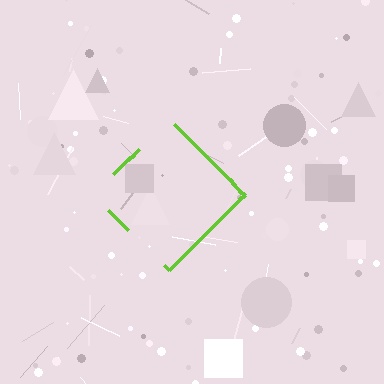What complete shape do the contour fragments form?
The contour fragments form a diamond.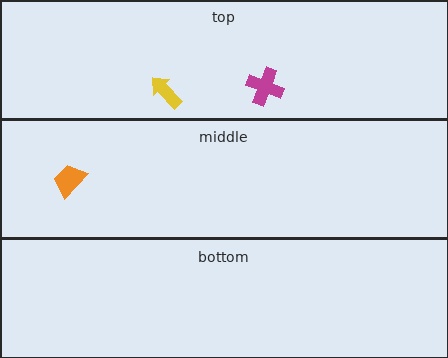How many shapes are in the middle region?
1.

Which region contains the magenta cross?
The top region.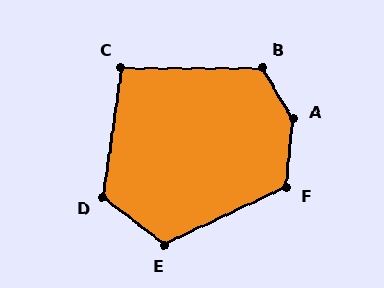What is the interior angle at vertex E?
Approximately 118 degrees (obtuse).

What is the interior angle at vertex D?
Approximately 119 degrees (obtuse).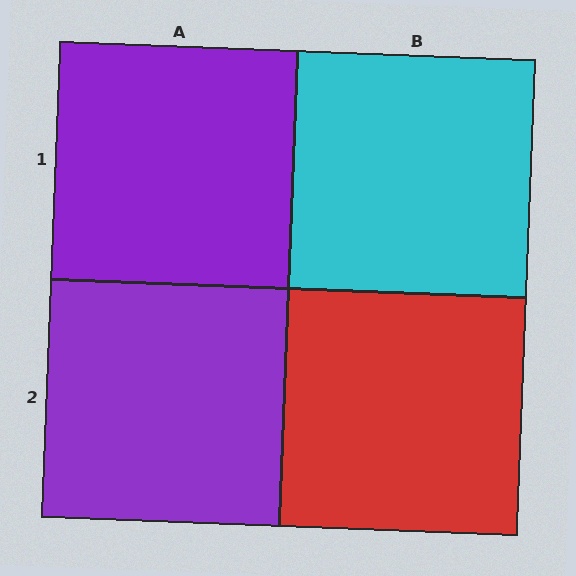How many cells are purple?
2 cells are purple.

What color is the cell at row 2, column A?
Purple.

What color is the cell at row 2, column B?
Red.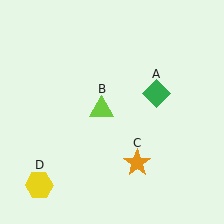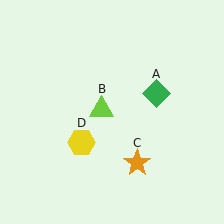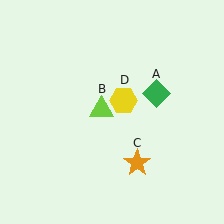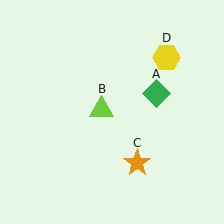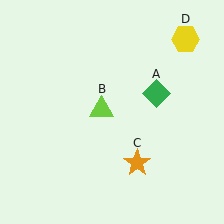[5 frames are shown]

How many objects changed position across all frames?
1 object changed position: yellow hexagon (object D).